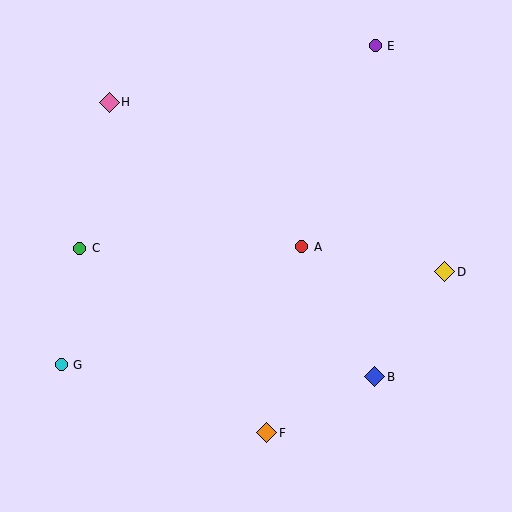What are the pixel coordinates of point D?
Point D is at (445, 272).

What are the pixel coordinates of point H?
Point H is at (109, 102).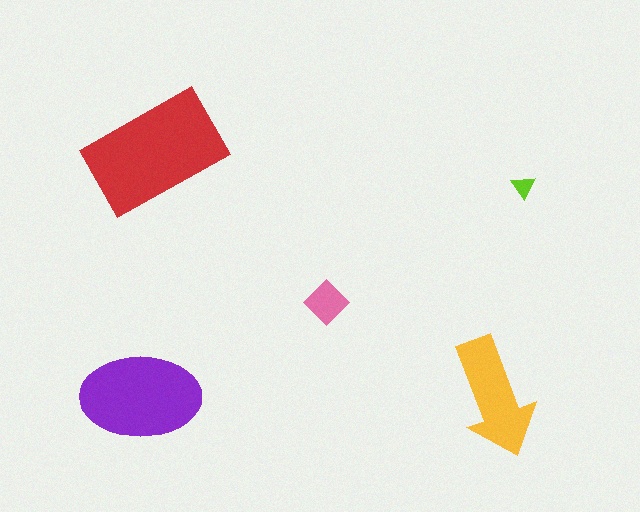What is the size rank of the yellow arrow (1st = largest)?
3rd.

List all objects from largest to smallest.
The red rectangle, the purple ellipse, the yellow arrow, the pink diamond, the lime triangle.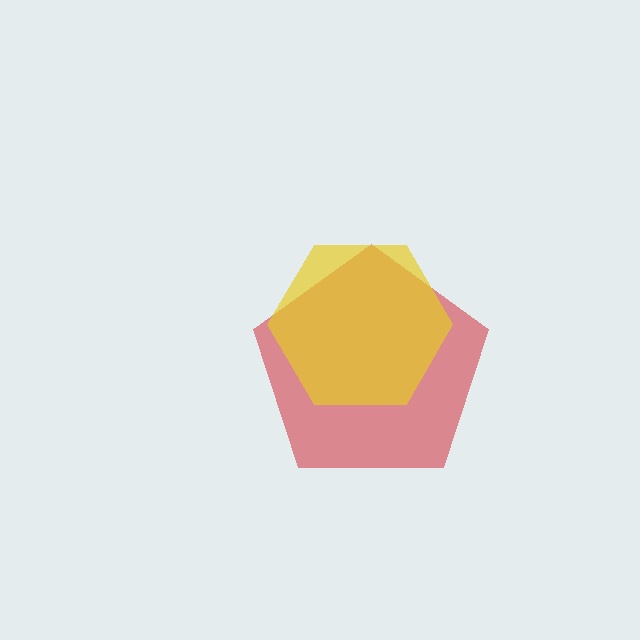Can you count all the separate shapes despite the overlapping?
Yes, there are 2 separate shapes.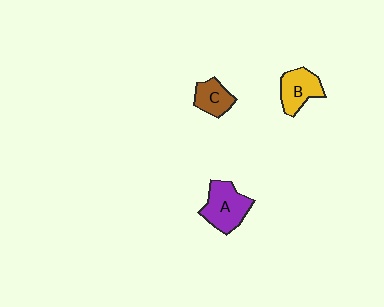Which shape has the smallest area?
Shape C (brown).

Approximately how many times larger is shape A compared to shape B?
Approximately 1.3 times.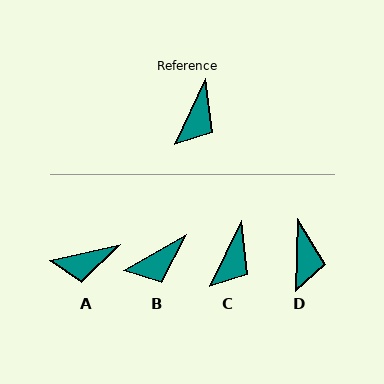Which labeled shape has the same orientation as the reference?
C.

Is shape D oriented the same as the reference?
No, it is off by about 24 degrees.